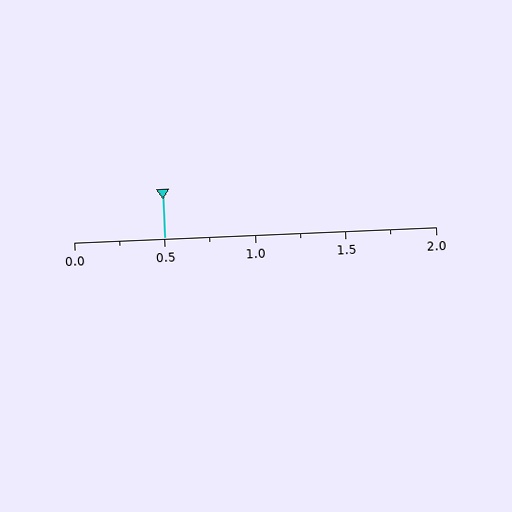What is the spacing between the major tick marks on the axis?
The major ticks are spaced 0.5 apart.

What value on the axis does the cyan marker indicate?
The marker indicates approximately 0.5.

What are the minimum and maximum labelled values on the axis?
The axis runs from 0.0 to 2.0.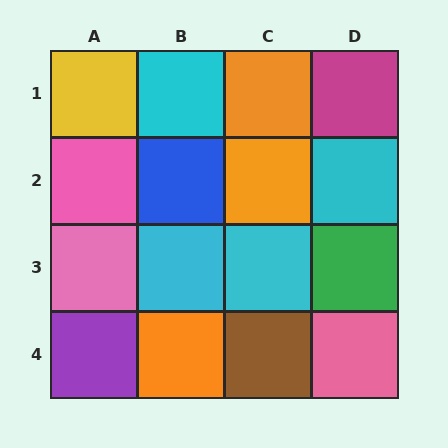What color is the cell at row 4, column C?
Brown.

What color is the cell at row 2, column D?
Cyan.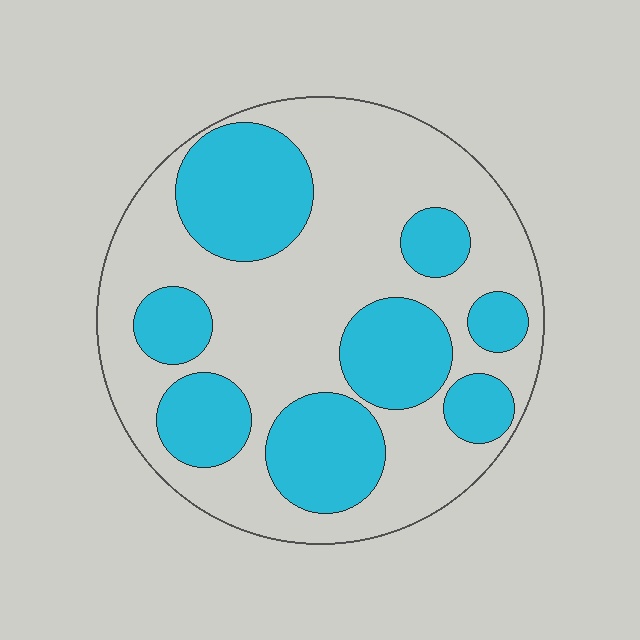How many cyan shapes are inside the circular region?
8.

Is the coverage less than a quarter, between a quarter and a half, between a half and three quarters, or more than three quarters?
Between a quarter and a half.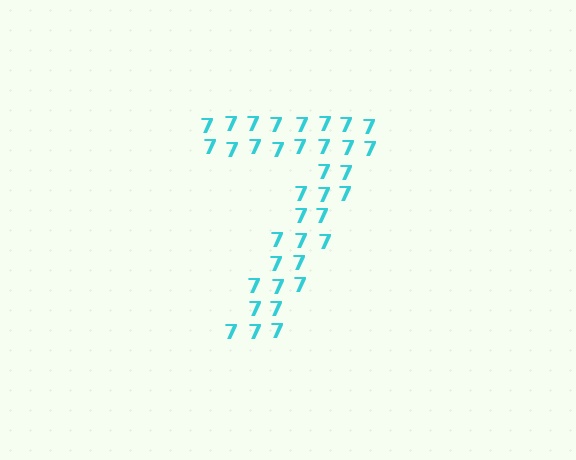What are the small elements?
The small elements are digit 7's.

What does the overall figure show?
The overall figure shows the digit 7.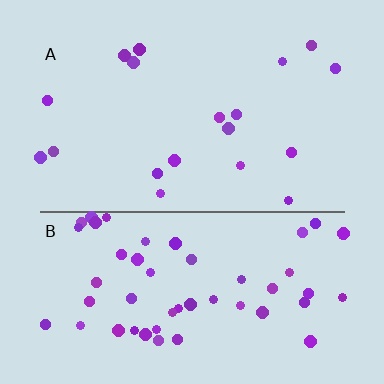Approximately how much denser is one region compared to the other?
Approximately 2.8× — region B over region A.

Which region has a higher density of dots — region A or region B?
B (the bottom).